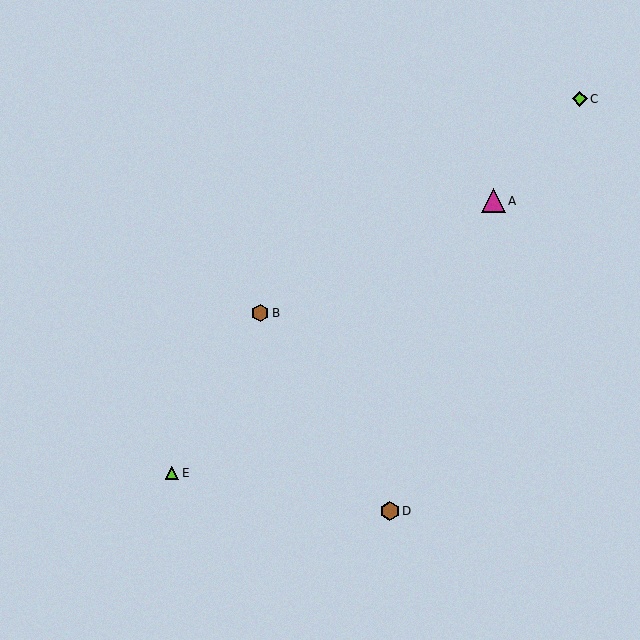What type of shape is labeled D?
Shape D is a brown hexagon.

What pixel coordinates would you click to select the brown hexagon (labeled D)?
Click at (390, 511) to select the brown hexagon D.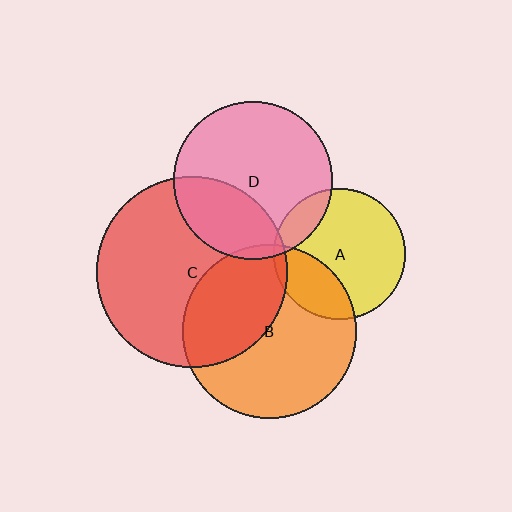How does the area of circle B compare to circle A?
Approximately 1.8 times.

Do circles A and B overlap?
Yes.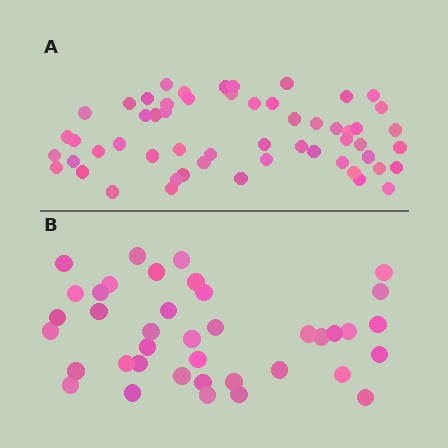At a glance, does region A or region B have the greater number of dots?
Region A (the top region) has more dots.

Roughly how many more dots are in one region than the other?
Region A has approximately 15 more dots than region B.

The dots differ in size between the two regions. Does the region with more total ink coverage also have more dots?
No. Region B has more total ink coverage because its dots are larger, but region A actually contains more individual dots. Total area can be misleading — the number of items is what matters here.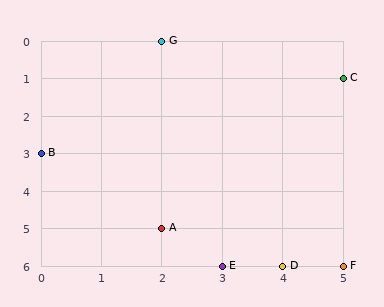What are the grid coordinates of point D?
Point D is at grid coordinates (4, 6).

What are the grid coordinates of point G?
Point G is at grid coordinates (2, 0).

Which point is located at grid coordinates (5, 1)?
Point C is at (5, 1).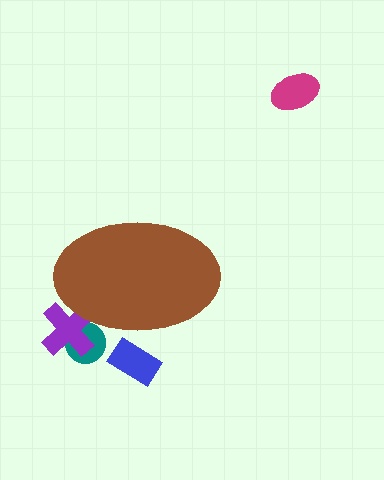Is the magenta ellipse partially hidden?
No, the magenta ellipse is fully visible.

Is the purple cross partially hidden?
Yes, the purple cross is partially hidden behind the brown ellipse.